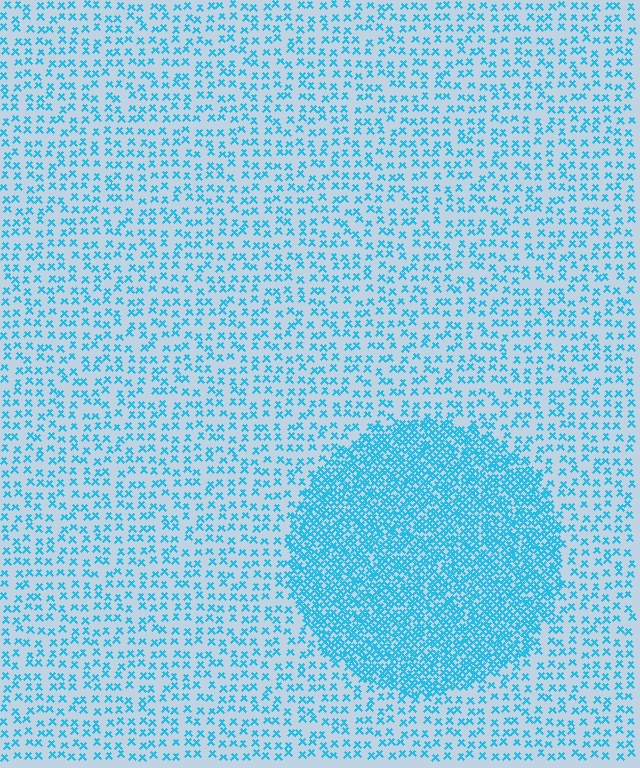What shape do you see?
I see a circle.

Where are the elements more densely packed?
The elements are more densely packed inside the circle boundary.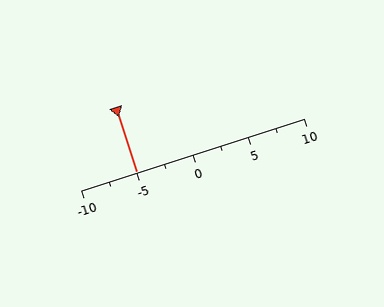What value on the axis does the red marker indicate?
The marker indicates approximately -5.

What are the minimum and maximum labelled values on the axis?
The axis runs from -10 to 10.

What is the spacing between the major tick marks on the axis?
The major ticks are spaced 5 apart.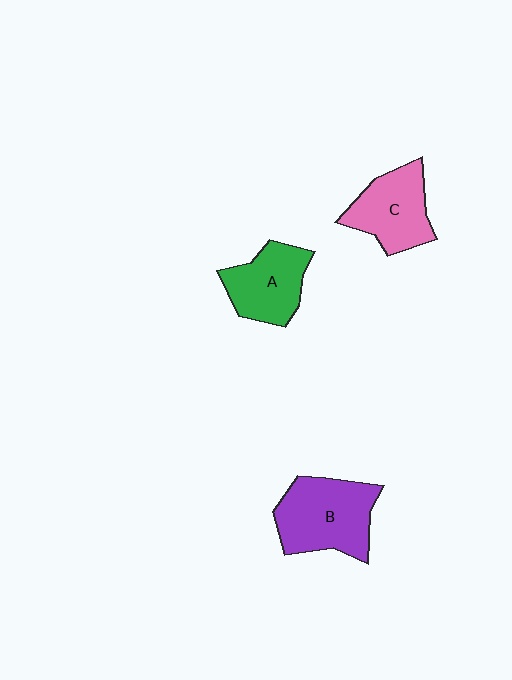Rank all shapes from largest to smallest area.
From largest to smallest: B (purple), C (pink), A (green).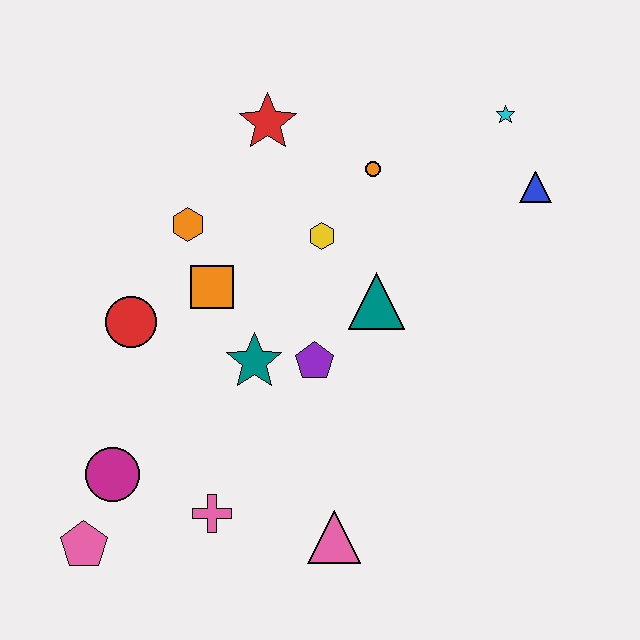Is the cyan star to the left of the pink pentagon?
No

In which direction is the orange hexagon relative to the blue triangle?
The orange hexagon is to the left of the blue triangle.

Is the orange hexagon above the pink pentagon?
Yes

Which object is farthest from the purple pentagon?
The cyan star is farthest from the purple pentagon.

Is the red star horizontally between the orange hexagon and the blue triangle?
Yes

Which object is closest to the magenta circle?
The pink pentagon is closest to the magenta circle.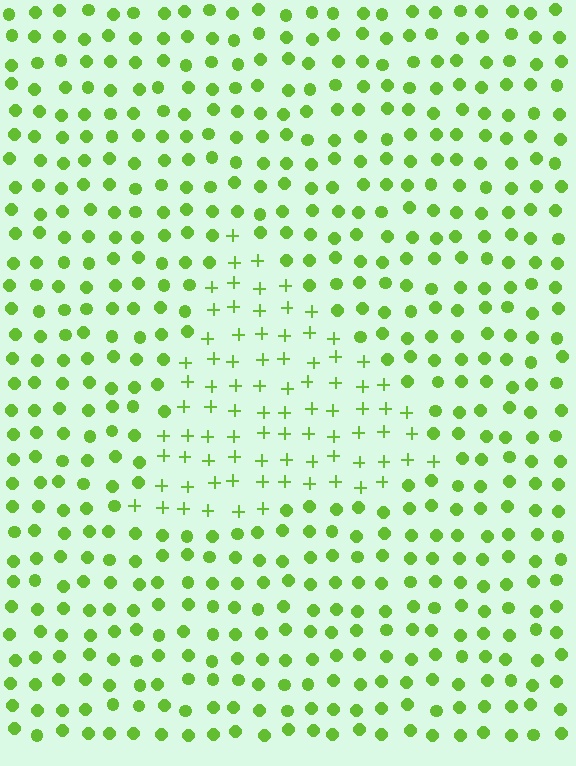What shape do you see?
I see a triangle.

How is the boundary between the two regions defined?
The boundary is defined by a change in element shape: plus signs inside vs. circles outside. All elements share the same color and spacing.